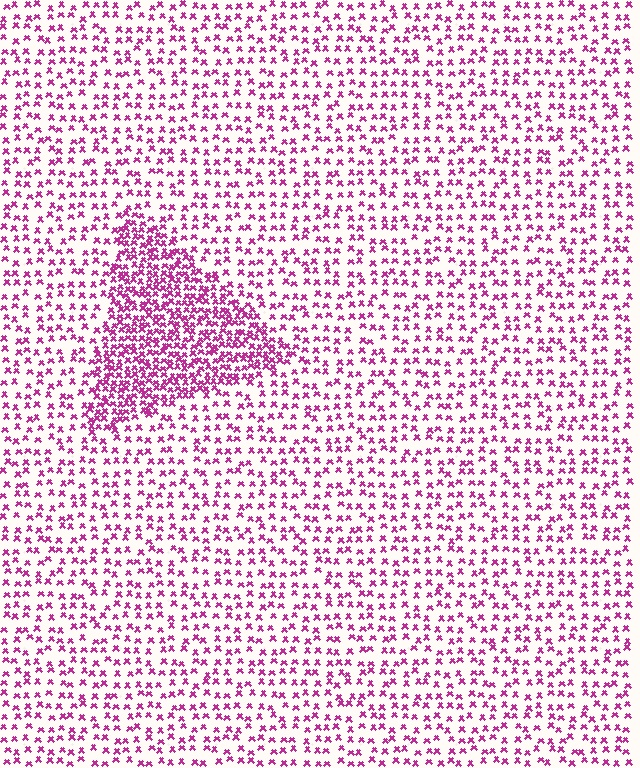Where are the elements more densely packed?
The elements are more densely packed inside the triangle boundary.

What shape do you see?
I see a triangle.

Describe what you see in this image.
The image contains small magenta elements arranged at two different densities. A triangle-shaped region is visible where the elements are more densely packed than the surrounding area.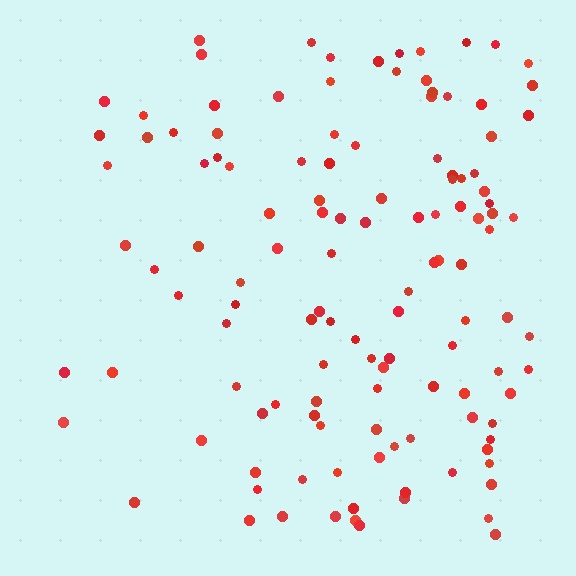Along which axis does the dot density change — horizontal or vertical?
Horizontal.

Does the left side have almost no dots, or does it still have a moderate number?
Still a moderate number, just noticeably fewer than the right.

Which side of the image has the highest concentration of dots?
The right.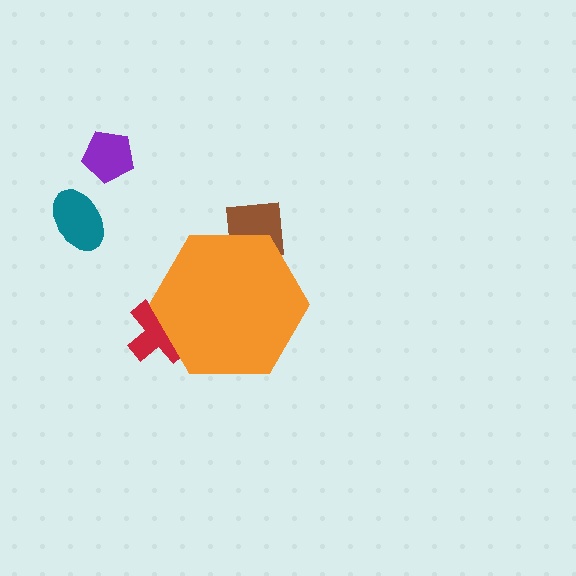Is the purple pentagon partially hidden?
No, the purple pentagon is fully visible.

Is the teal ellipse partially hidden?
No, the teal ellipse is fully visible.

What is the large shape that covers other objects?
An orange hexagon.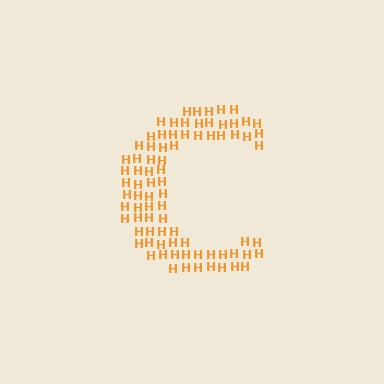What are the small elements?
The small elements are letter H's.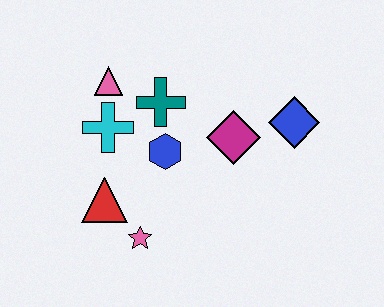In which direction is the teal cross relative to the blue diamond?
The teal cross is to the left of the blue diamond.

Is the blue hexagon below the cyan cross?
Yes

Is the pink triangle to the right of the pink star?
No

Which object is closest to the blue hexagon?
The teal cross is closest to the blue hexagon.